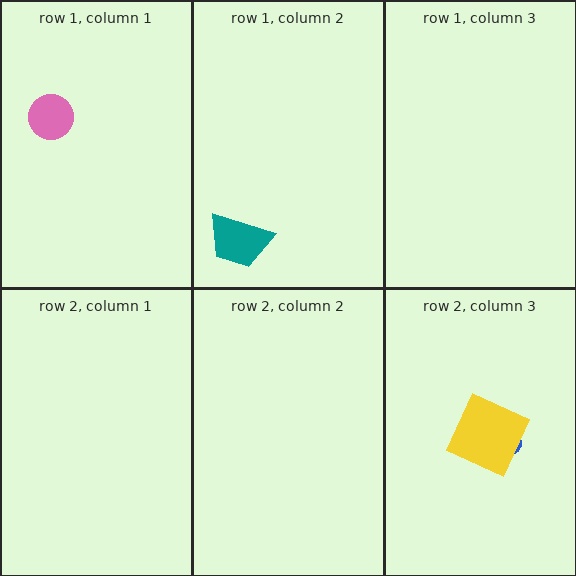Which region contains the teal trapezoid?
The row 1, column 2 region.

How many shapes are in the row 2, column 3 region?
2.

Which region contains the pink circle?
The row 1, column 1 region.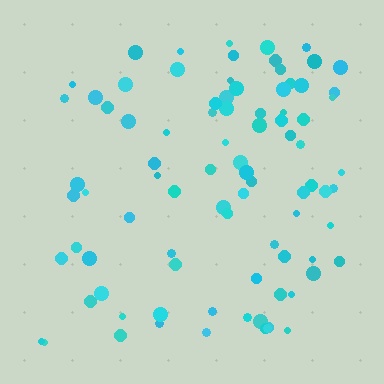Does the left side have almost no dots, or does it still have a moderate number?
Still a moderate number, just noticeably fewer than the right.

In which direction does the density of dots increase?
From left to right, with the right side densest.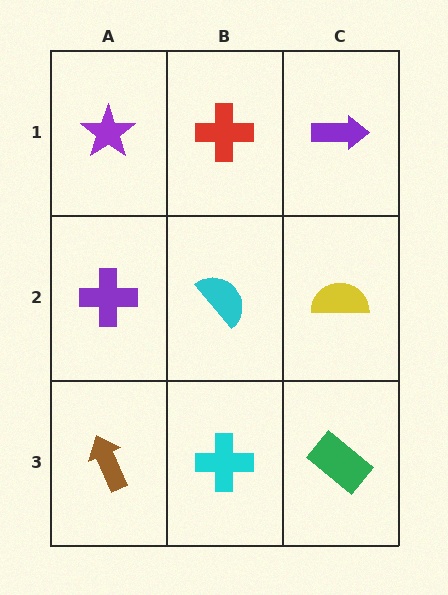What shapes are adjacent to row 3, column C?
A yellow semicircle (row 2, column C), a cyan cross (row 3, column B).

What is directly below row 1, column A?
A purple cross.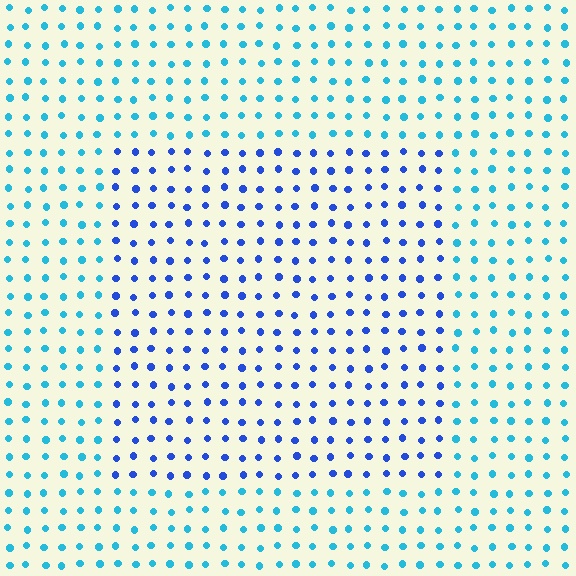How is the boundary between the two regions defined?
The boundary is defined purely by a slight shift in hue (about 37 degrees). Spacing, size, and orientation are identical on both sides.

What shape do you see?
I see a rectangle.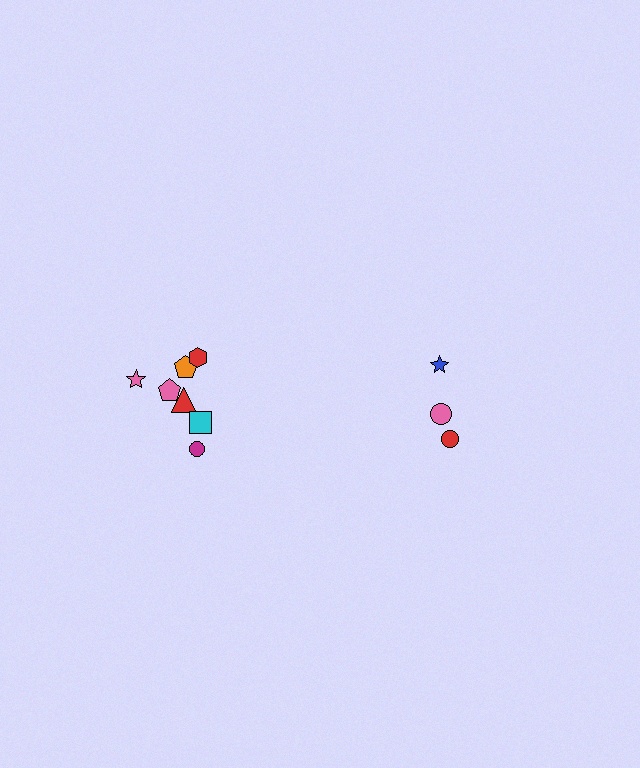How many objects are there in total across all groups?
There are 10 objects.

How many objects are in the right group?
There are 3 objects.